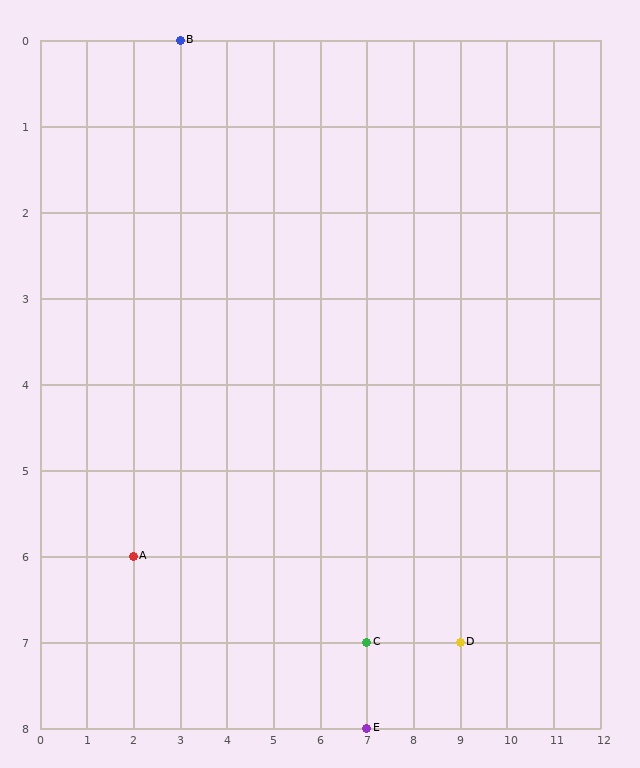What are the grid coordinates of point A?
Point A is at grid coordinates (2, 6).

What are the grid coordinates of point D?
Point D is at grid coordinates (9, 7).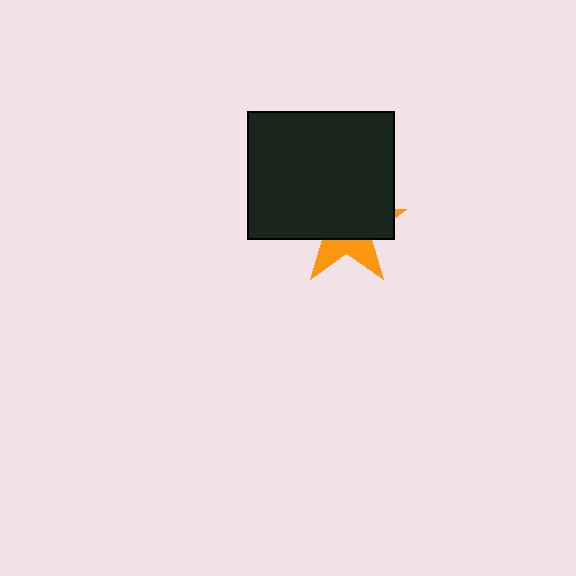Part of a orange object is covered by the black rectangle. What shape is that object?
It is a star.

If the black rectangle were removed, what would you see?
You would see the complete orange star.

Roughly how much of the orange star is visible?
A small part of it is visible (roughly 34%).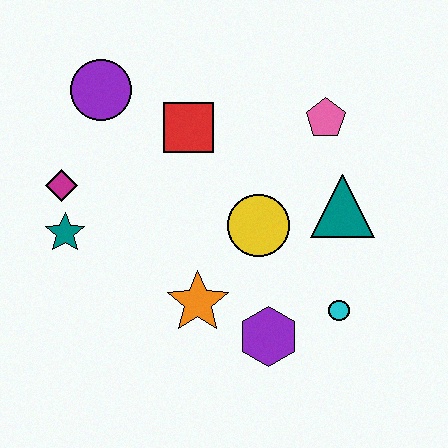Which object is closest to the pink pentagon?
The teal triangle is closest to the pink pentagon.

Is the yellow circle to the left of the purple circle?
No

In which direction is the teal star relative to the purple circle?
The teal star is below the purple circle.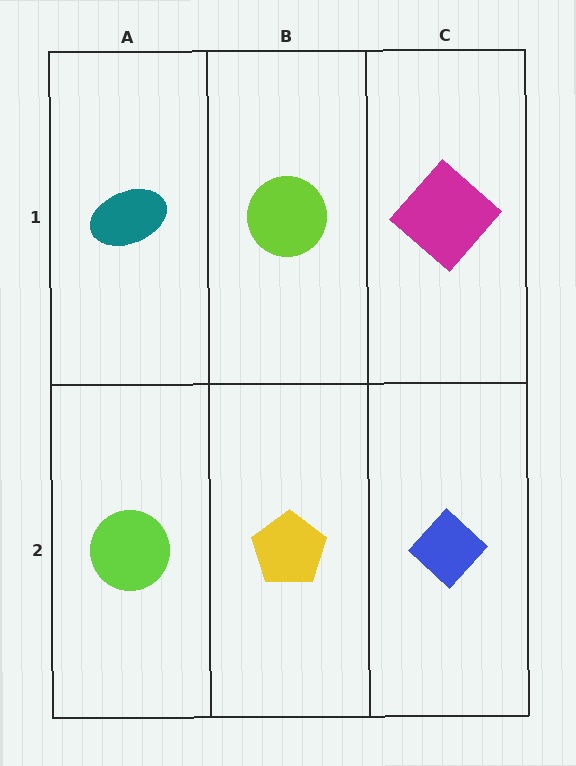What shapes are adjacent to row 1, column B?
A yellow pentagon (row 2, column B), a teal ellipse (row 1, column A), a magenta diamond (row 1, column C).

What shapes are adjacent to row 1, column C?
A blue diamond (row 2, column C), a lime circle (row 1, column B).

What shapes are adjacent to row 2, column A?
A teal ellipse (row 1, column A), a yellow pentagon (row 2, column B).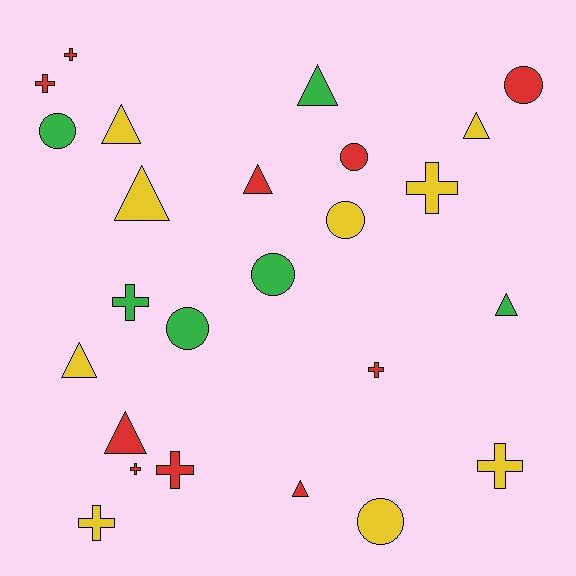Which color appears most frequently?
Red, with 10 objects.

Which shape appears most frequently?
Cross, with 9 objects.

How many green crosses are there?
There is 1 green cross.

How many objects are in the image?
There are 25 objects.